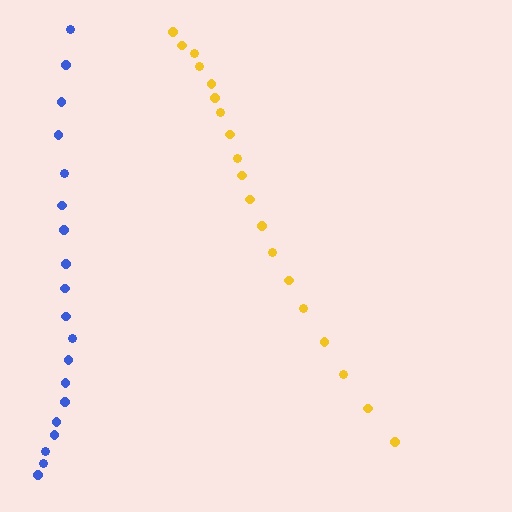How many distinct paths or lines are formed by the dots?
There are 2 distinct paths.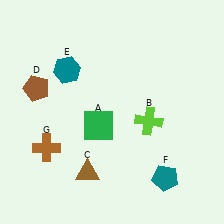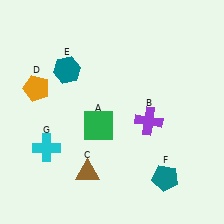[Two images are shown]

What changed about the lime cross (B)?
In Image 1, B is lime. In Image 2, it changed to purple.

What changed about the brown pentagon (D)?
In Image 1, D is brown. In Image 2, it changed to orange.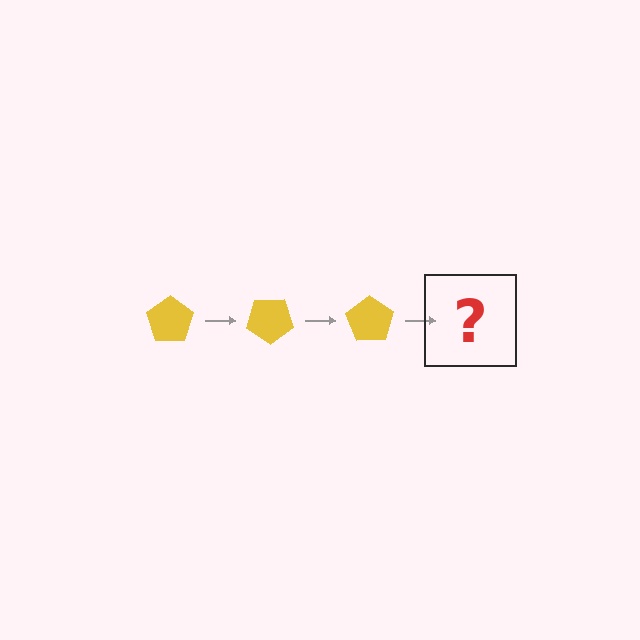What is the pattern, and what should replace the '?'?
The pattern is that the pentagon rotates 35 degrees each step. The '?' should be a yellow pentagon rotated 105 degrees.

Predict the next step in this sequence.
The next step is a yellow pentagon rotated 105 degrees.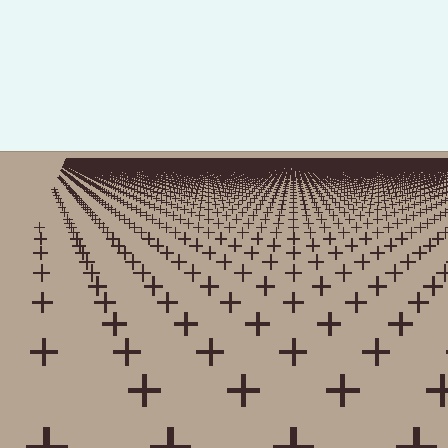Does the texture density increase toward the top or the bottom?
Density increases toward the top.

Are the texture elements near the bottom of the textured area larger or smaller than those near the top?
Larger. Near the bottom, elements are closer to the viewer and appear at a bigger on-screen size.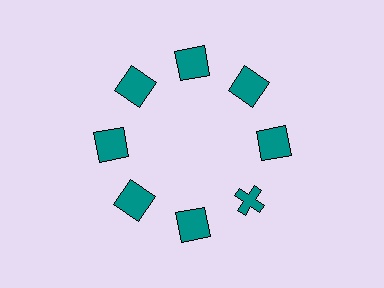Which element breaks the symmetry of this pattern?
The teal cross at roughly the 4 o'clock position breaks the symmetry. All other shapes are teal squares.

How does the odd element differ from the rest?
It has a different shape: cross instead of square.